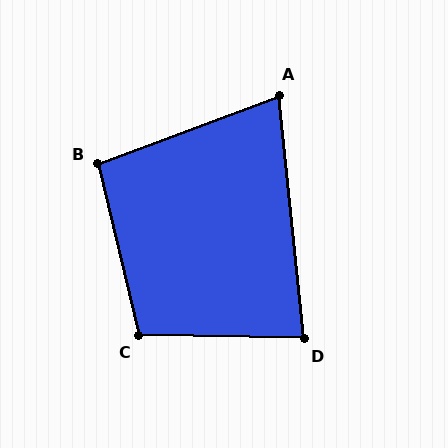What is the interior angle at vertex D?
Approximately 83 degrees (acute).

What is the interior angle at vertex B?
Approximately 97 degrees (obtuse).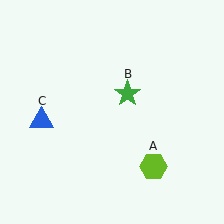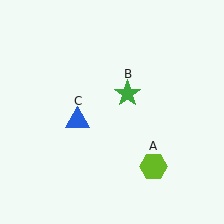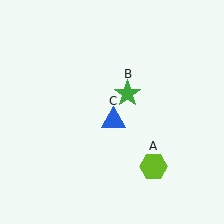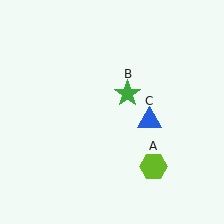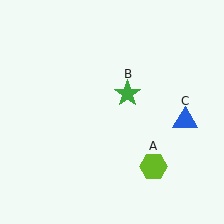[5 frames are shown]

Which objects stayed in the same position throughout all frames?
Lime hexagon (object A) and green star (object B) remained stationary.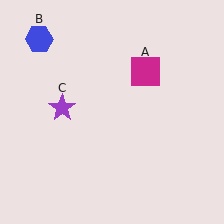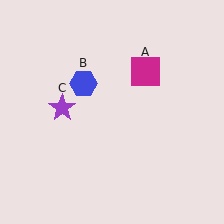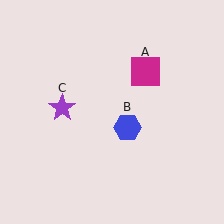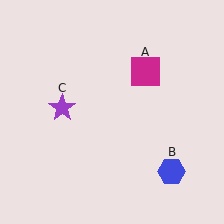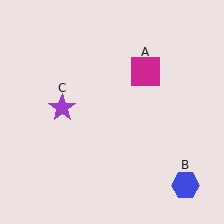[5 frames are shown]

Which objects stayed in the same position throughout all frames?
Magenta square (object A) and purple star (object C) remained stationary.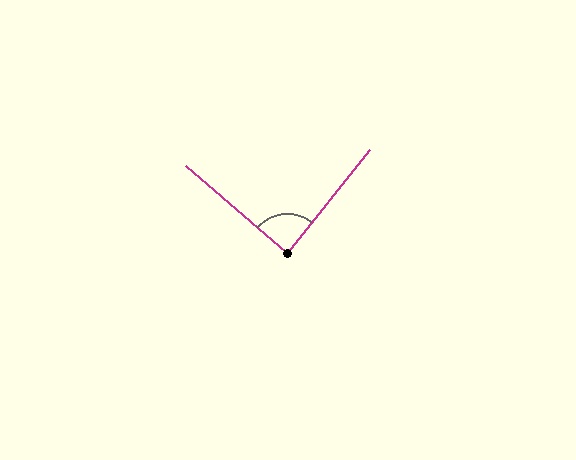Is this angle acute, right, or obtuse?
It is approximately a right angle.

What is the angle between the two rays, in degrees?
Approximately 88 degrees.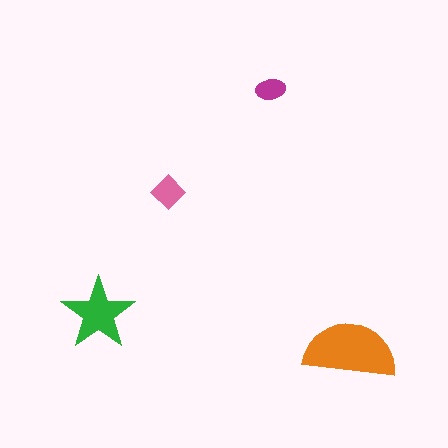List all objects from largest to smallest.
The orange semicircle, the green star, the pink diamond, the magenta ellipse.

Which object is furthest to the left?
The green star is leftmost.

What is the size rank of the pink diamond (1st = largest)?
3rd.